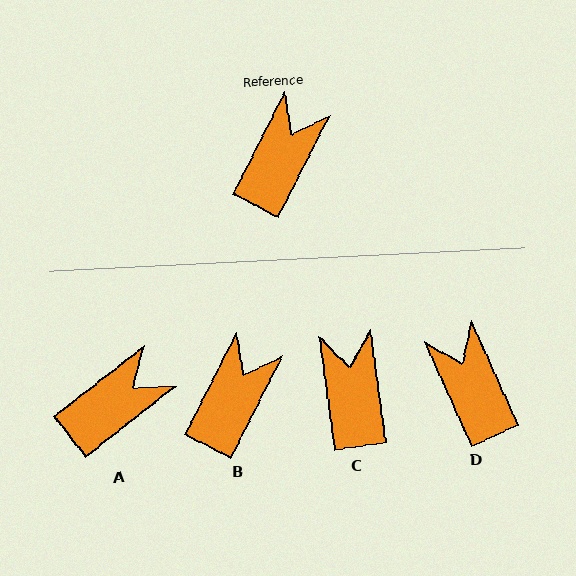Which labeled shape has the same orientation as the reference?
B.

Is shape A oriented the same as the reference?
No, it is off by about 25 degrees.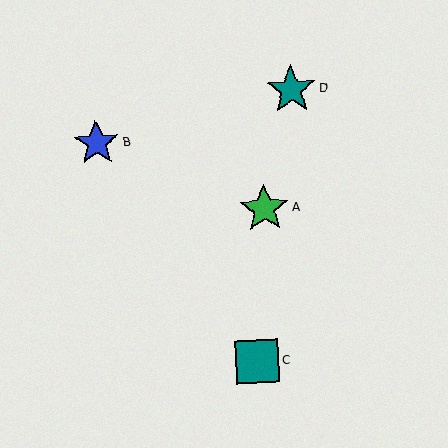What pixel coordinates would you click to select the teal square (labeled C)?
Click at (258, 361) to select the teal square C.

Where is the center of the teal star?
The center of the teal star is at (291, 89).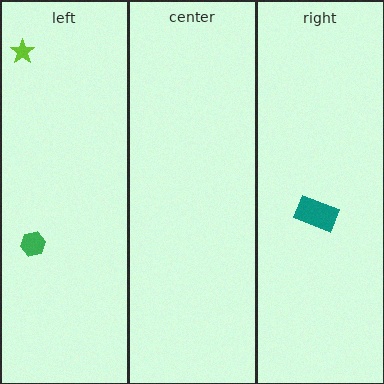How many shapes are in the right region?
1.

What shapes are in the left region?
The lime star, the green hexagon.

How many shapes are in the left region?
2.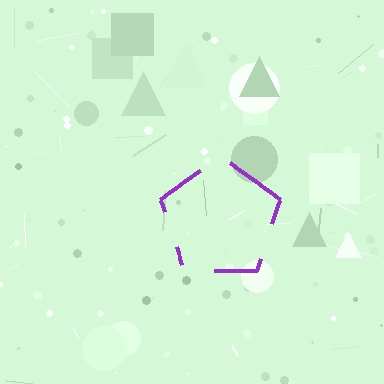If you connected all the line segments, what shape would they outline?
They would outline a pentagon.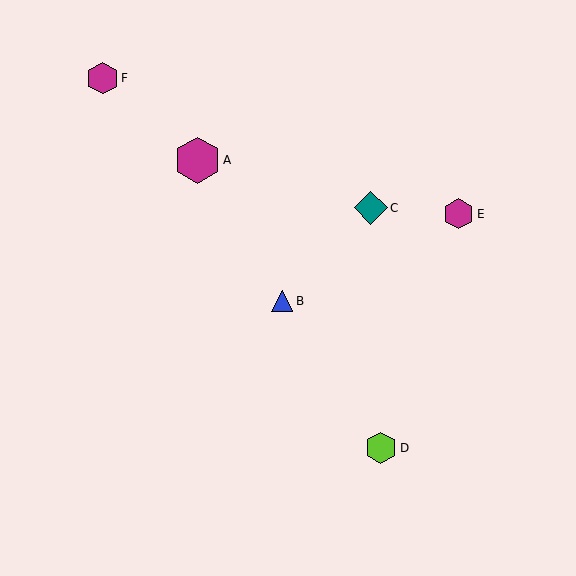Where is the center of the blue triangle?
The center of the blue triangle is at (282, 301).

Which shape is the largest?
The magenta hexagon (labeled A) is the largest.